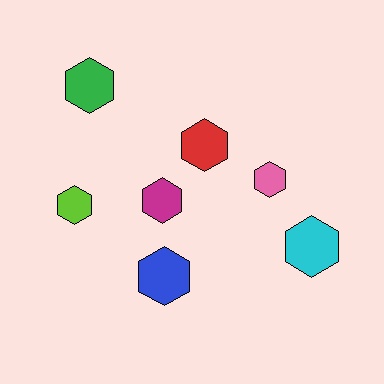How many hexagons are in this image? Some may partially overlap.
There are 7 hexagons.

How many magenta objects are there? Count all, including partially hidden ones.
There is 1 magenta object.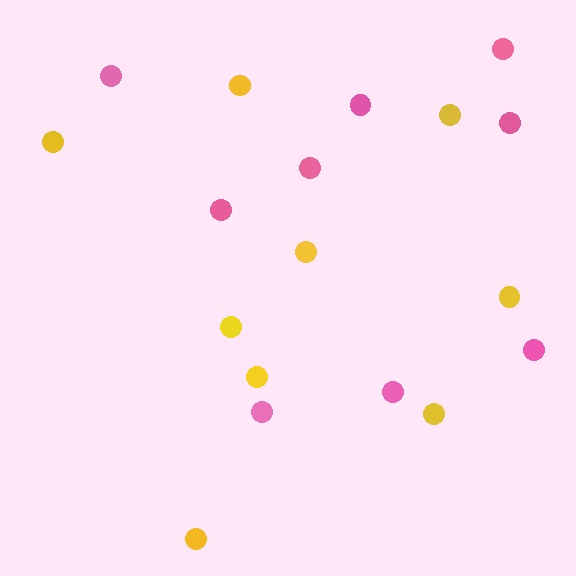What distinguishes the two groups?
There are 2 groups: one group of pink circles (9) and one group of yellow circles (9).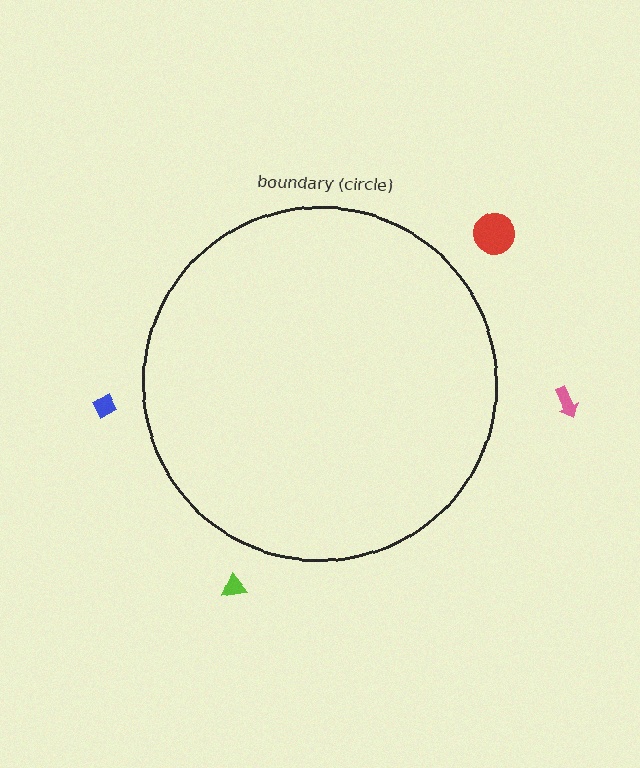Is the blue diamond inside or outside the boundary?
Outside.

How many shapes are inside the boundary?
0 inside, 4 outside.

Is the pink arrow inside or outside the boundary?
Outside.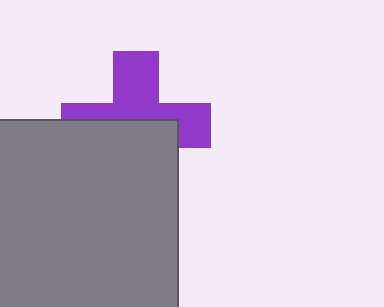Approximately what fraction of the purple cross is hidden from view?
Roughly 50% of the purple cross is hidden behind the gray square.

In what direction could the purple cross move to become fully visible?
The purple cross could move up. That would shift it out from behind the gray square entirely.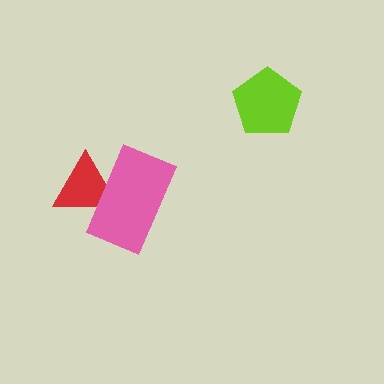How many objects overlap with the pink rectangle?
1 object overlaps with the pink rectangle.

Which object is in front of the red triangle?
The pink rectangle is in front of the red triangle.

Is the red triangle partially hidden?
Yes, it is partially covered by another shape.